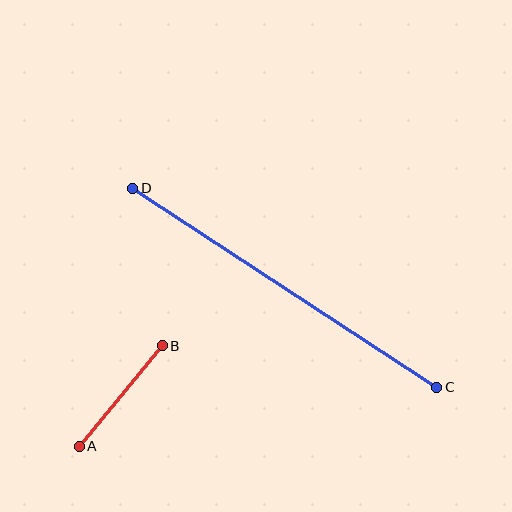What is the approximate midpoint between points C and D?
The midpoint is at approximately (285, 288) pixels.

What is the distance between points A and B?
The distance is approximately 130 pixels.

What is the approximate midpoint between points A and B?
The midpoint is at approximately (121, 396) pixels.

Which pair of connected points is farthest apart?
Points C and D are farthest apart.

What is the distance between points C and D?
The distance is approximately 363 pixels.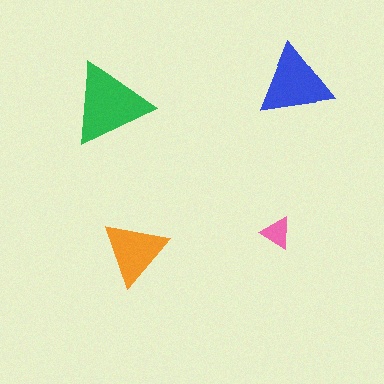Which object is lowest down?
The orange triangle is bottommost.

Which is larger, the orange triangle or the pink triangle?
The orange one.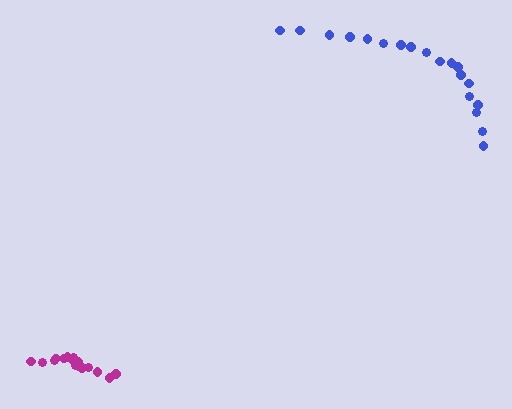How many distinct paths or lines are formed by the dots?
There are 2 distinct paths.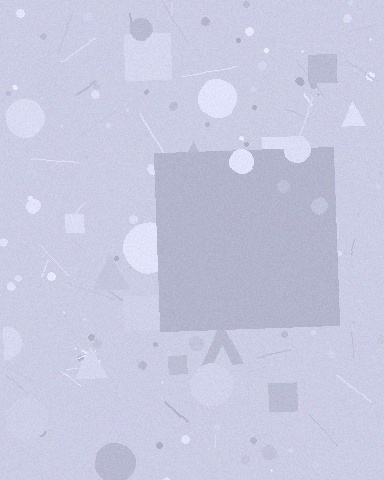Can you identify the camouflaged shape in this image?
The camouflaged shape is a square.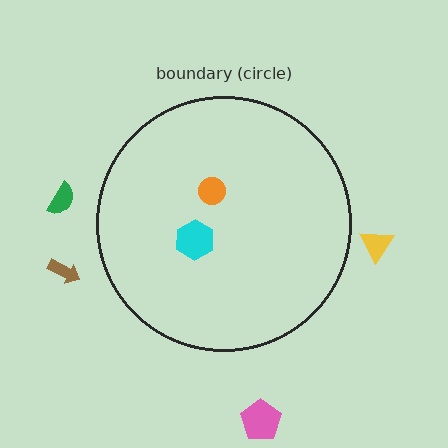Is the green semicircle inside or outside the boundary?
Outside.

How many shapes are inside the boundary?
2 inside, 4 outside.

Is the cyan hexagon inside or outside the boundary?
Inside.